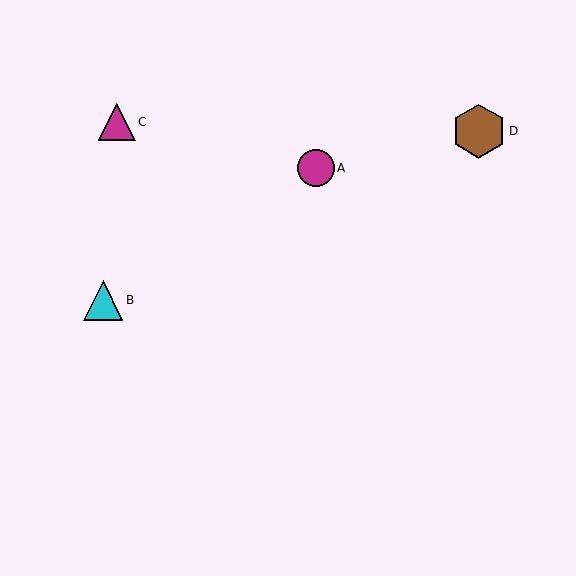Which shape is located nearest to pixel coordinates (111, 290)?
The cyan triangle (labeled B) at (103, 300) is nearest to that location.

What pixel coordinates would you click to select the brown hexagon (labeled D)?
Click at (479, 131) to select the brown hexagon D.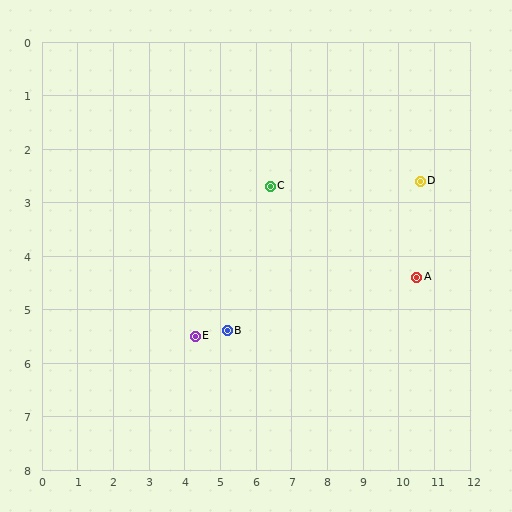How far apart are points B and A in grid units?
Points B and A are about 5.4 grid units apart.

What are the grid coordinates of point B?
Point B is at approximately (5.2, 5.4).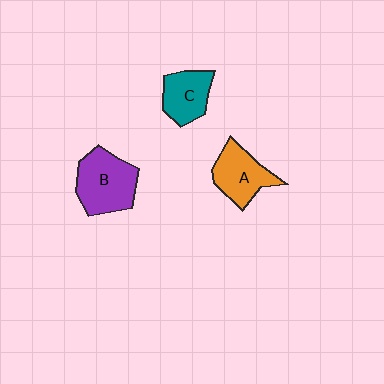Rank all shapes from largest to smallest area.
From largest to smallest: B (purple), A (orange), C (teal).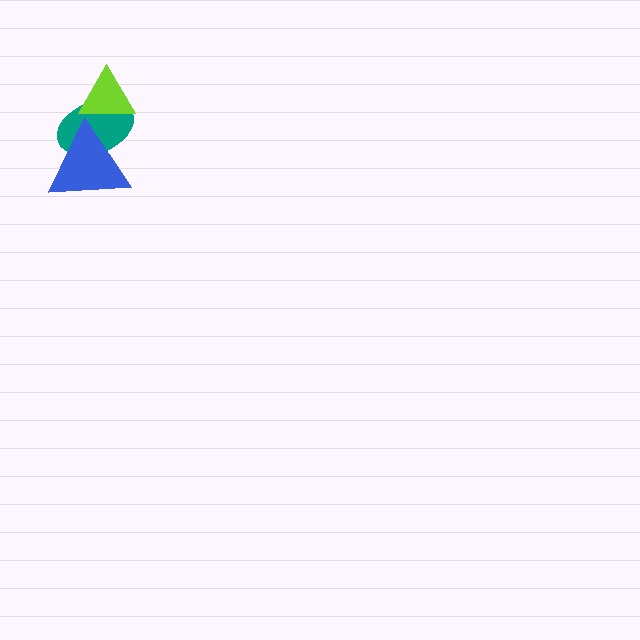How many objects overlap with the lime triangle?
2 objects overlap with the lime triangle.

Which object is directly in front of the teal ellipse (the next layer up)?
The lime triangle is directly in front of the teal ellipse.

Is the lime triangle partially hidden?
Yes, it is partially covered by another shape.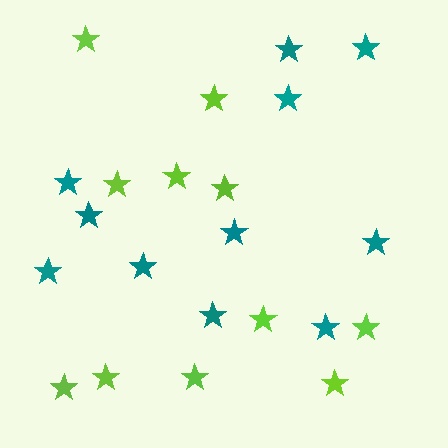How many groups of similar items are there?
There are 2 groups: one group of lime stars (11) and one group of teal stars (11).